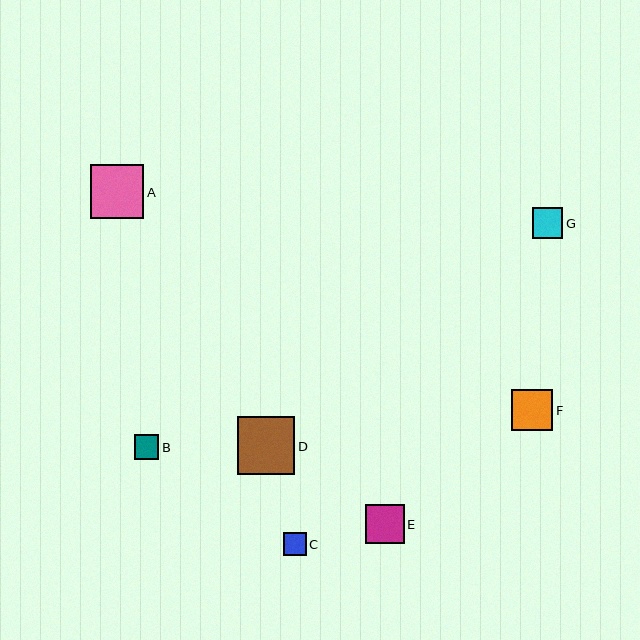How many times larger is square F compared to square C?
Square F is approximately 1.8 times the size of square C.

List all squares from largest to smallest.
From largest to smallest: D, A, F, E, G, B, C.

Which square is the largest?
Square D is the largest with a size of approximately 57 pixels.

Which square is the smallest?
Square C is the smallest with a size of approximately 23 pixels.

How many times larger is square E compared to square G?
Square E is approximately 1.3 times the size of square G.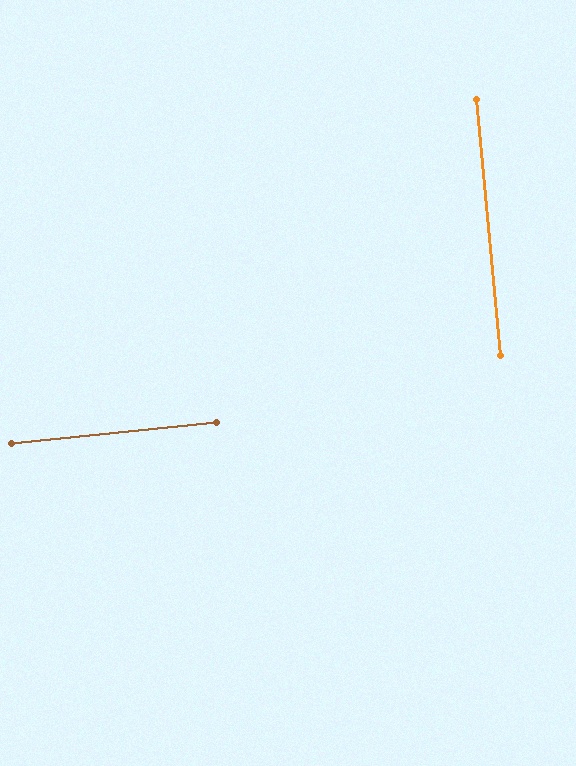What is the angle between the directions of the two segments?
Approximately 89 degrees.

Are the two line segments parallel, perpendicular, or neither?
Perpendicular — they meet at approximately 89°.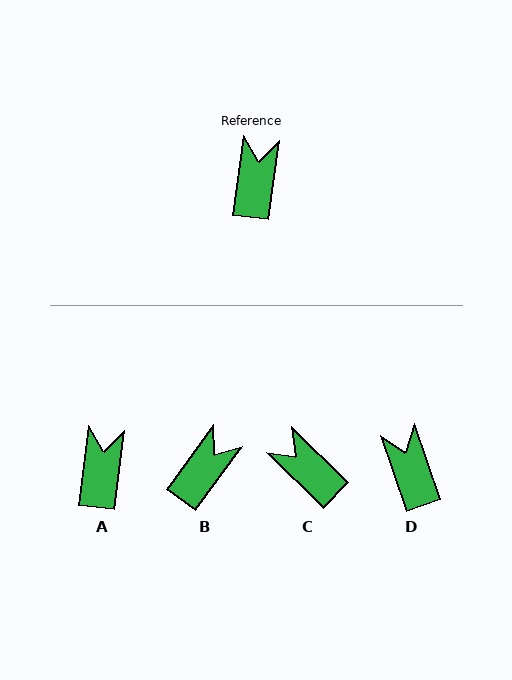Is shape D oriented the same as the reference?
No, it is off by about 26 degrees.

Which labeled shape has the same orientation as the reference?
A.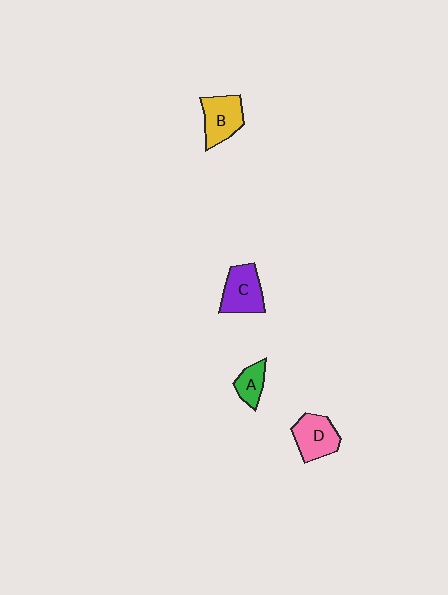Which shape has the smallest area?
Shape A (green).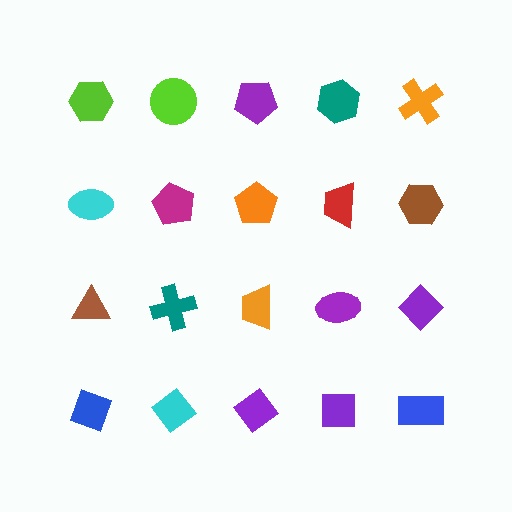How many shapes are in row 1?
5 shapes.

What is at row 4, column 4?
A purple square.